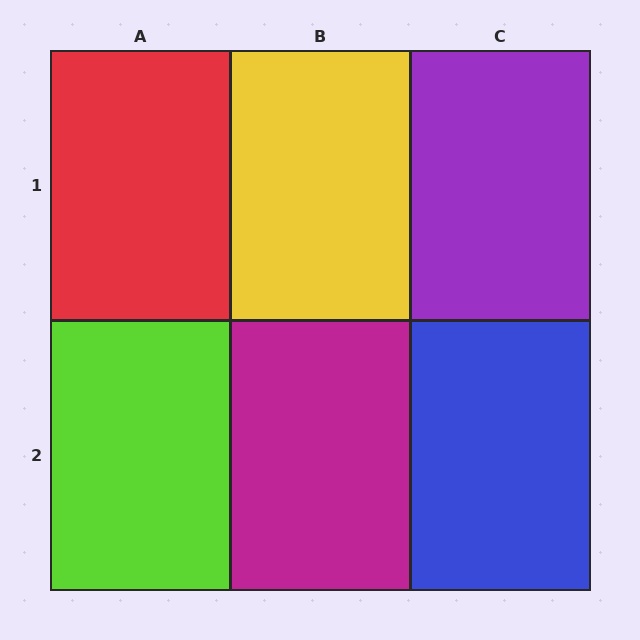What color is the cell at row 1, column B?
Yellow.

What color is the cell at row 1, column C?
Purple.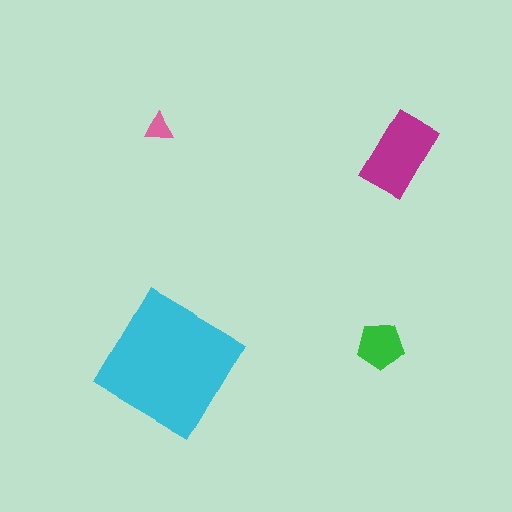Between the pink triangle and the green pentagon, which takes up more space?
The green pentagon.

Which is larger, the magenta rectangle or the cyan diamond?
The cyan diamond.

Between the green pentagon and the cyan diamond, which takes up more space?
The cyan diamond.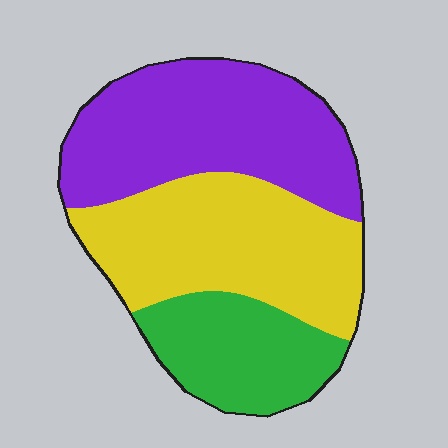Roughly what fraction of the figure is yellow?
Yellow covers about 40% of the figure.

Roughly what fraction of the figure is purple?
Purple takes up about two fifths (2/5) of the figure.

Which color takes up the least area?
Green, at roughly 20%.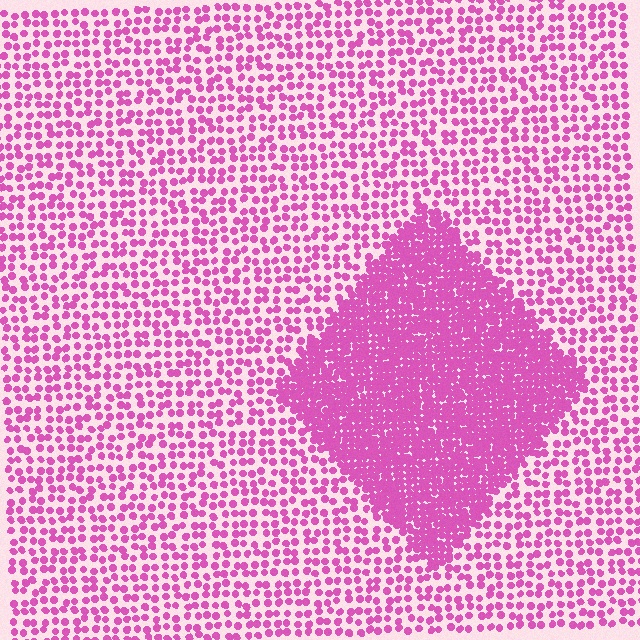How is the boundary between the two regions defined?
The boundary is defined by a change in element density (approximately 2.6x ratio). All elements are the same color, size, and shape.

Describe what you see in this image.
The image contains small pink elements arranged at two different densities. A diamond-shaped region is visible where the elements are more densely packed than the surrounding area.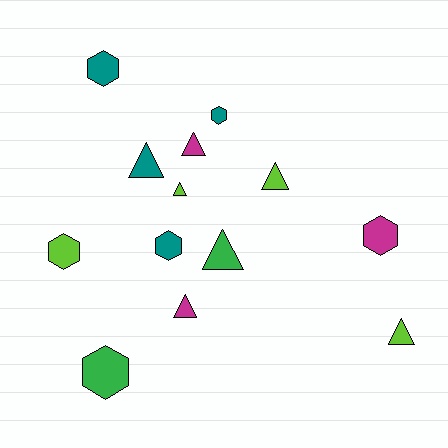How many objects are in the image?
There are 13 objects.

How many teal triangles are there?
There is 1 teal triangle.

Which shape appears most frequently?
Triangle, with 7 objects.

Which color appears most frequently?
Teal, with 4 objects.